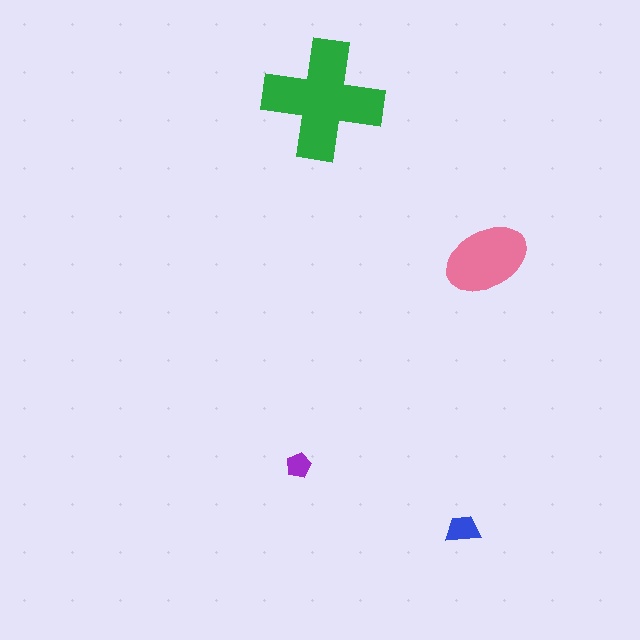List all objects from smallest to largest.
The purple pentagon, the blue trapezoid, the pink ellipse, the green cross.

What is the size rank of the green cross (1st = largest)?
1st.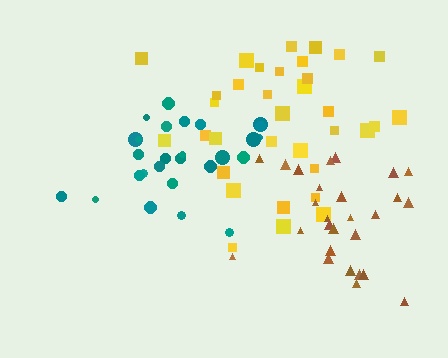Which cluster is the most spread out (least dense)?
Teal.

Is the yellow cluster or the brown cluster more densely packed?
Brown.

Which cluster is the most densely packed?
Brown.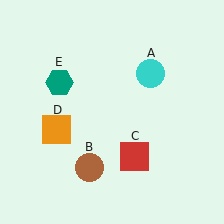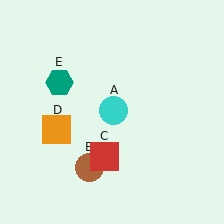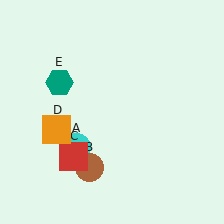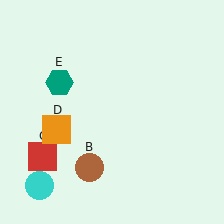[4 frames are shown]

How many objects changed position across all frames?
2 objects changed position: cyan circle (object A), red square (object C).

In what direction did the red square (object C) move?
The red square (object C) moved left.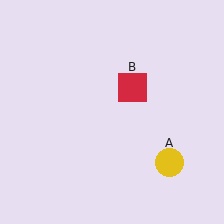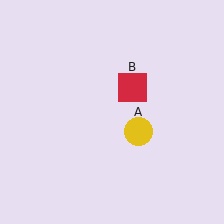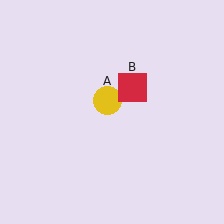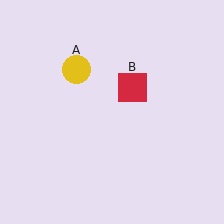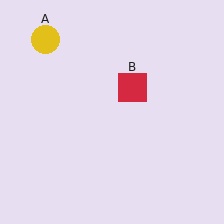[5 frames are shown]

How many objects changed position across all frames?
1 object changed position: yellow circle (object A).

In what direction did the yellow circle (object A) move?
The yellow circle (object A) moved up and to the left.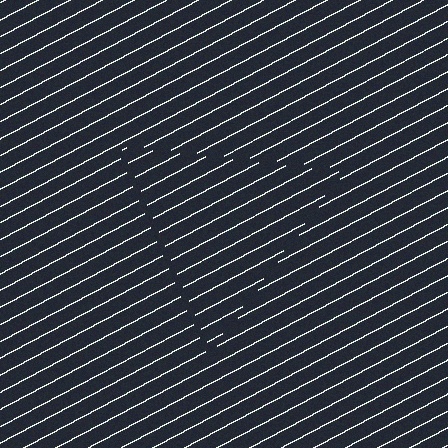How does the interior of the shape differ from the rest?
The interior of the shape contains the same grating, shifted by half a period — the contour is defined by the phase discontinuity where line-ends from the inner and outer gratings abut.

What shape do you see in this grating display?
An illusory triangle. The interior of the shape contains the same grating, shifted by half a period — the contour is defined by the phase discontinuity where line-ends from the inner and outer gratings abut.